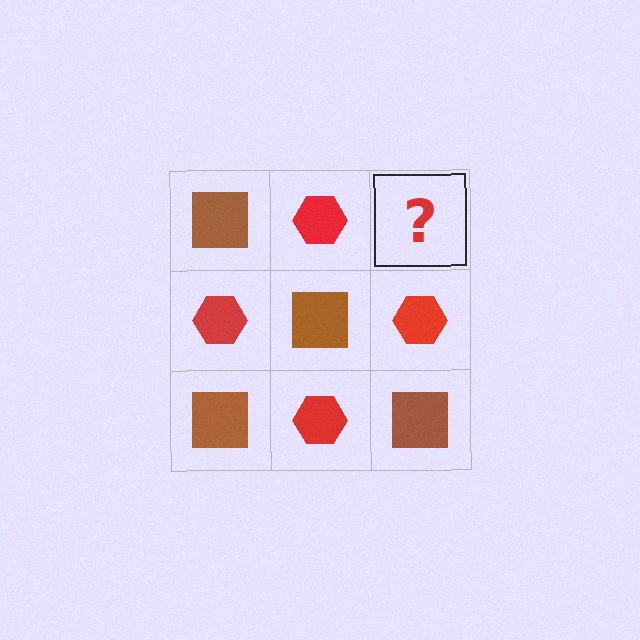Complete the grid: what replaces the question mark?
The question mark should be replaced with a brown square.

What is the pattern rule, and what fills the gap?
The rule is that it alternates brown square and red hexagon in a checkerboard pattern. The gap should be filled with a brown square.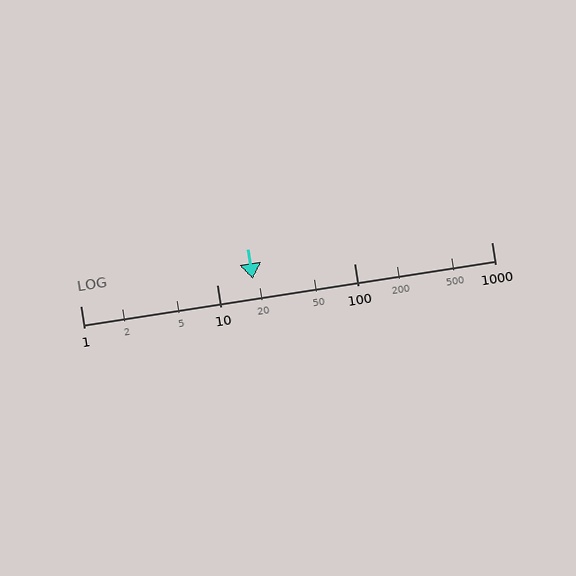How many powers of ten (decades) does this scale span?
The scale spans 3 decades, from 1 to 1000.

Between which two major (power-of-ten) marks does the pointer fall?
The pointer is between 10 and 100.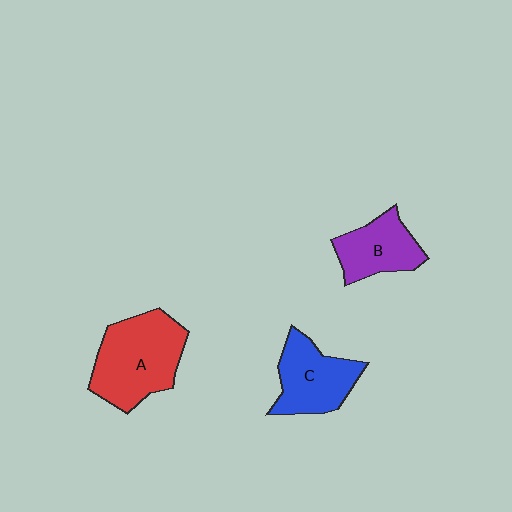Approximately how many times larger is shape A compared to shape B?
Approximately 1.6 times.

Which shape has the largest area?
Shape A (red).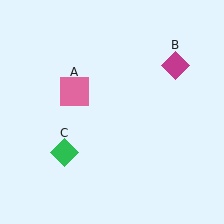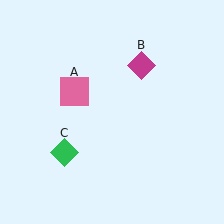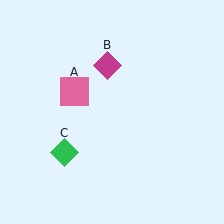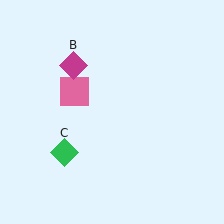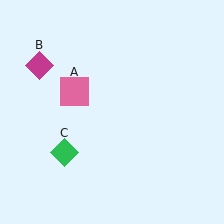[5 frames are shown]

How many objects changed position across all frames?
1 object changed position: magenta diamond (object B).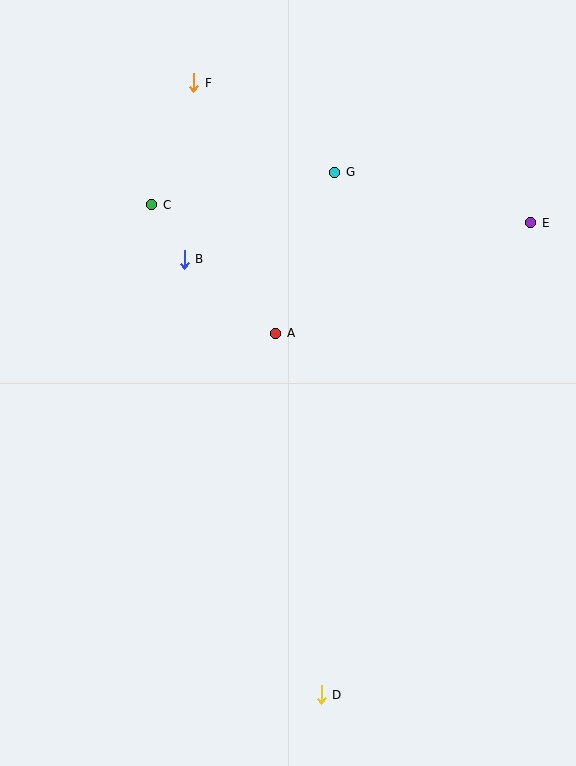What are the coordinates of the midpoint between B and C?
The midpoint between B and C is at (168, 232).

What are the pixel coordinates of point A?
Point A is at (276, 333).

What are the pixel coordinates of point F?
Point F is at (194, 83).